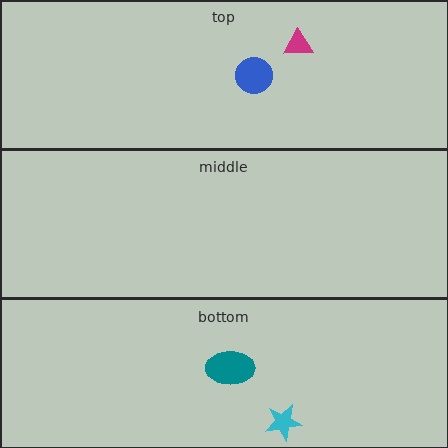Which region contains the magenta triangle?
The top region.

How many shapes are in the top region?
2.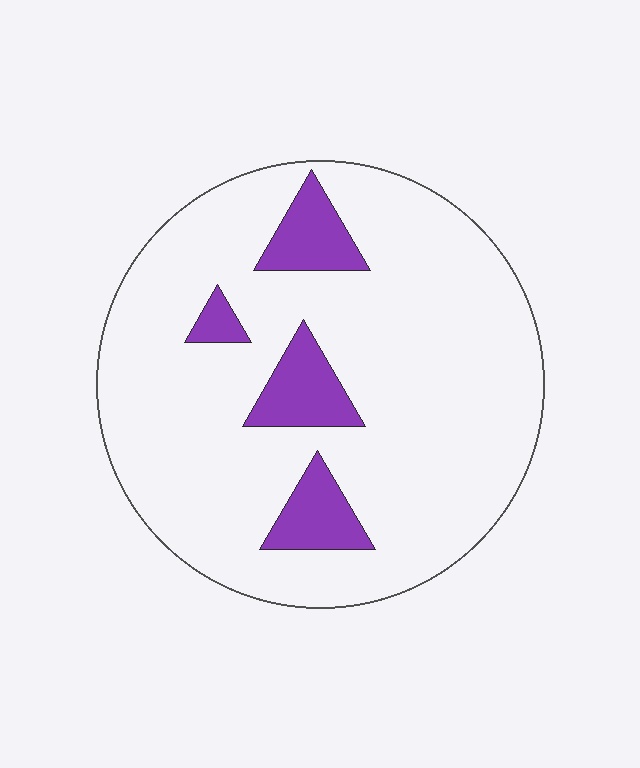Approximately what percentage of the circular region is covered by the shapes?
Approximately 15%.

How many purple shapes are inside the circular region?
4.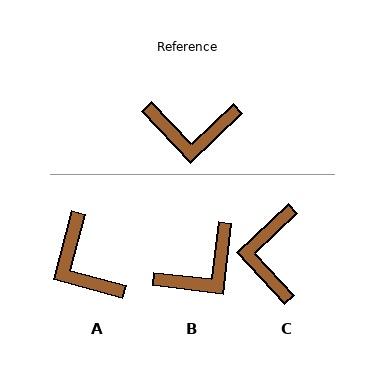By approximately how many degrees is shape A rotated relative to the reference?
Approximately 59 degrees clockwise.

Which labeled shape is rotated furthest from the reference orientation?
C, about 91 degrees away.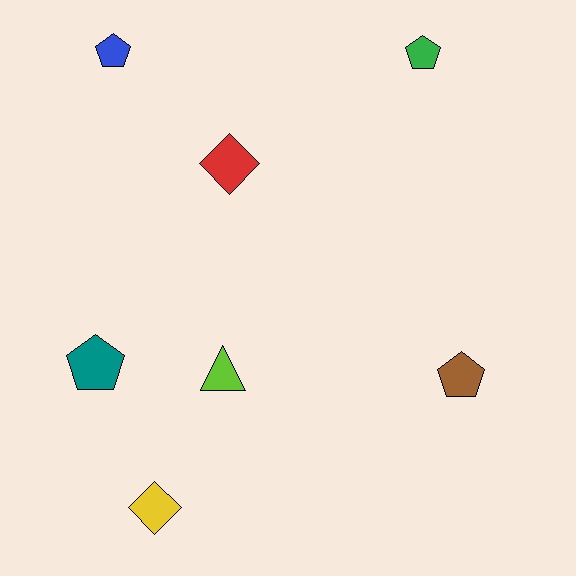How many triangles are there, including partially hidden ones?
There is 1 triangle.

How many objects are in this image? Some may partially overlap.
There are 7 objects.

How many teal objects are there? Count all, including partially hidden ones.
There is 1 teal object.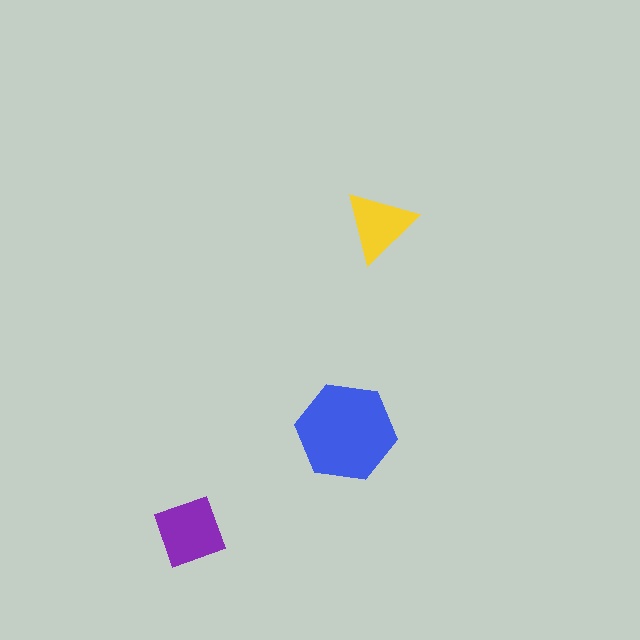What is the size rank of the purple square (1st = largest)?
2nd.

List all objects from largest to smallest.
The blue hexagon, the purple square, the yellow triangle.